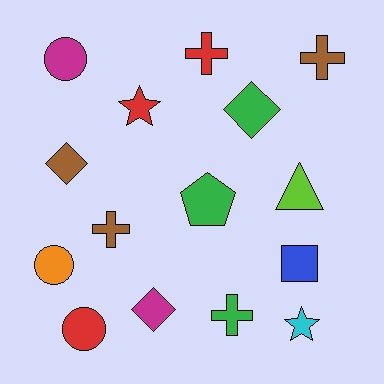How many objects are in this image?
There are 15 objects.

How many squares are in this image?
There is 1 square.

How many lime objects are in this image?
There is 1 lime object.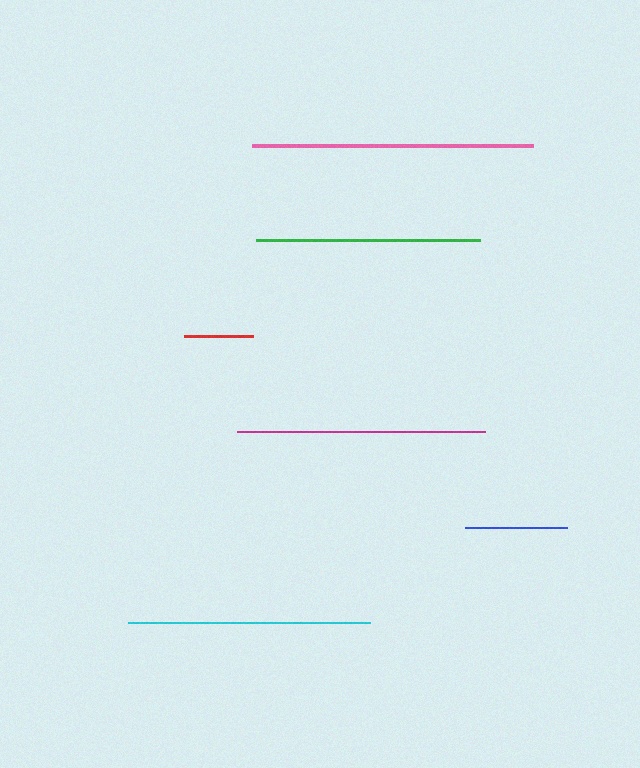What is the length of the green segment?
The green segment is approximately 223 pixels long.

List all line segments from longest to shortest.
From longest to shortest: pink, magenta, cyan, green, blue, red.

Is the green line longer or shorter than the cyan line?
The cyan line is longer than the green line.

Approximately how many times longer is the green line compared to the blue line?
The green line is approximately 2.2 times the length of the blue line.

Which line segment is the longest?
The pink line is the longest at approximately 281 pixels.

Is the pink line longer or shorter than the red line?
The pink line is longer than the red line.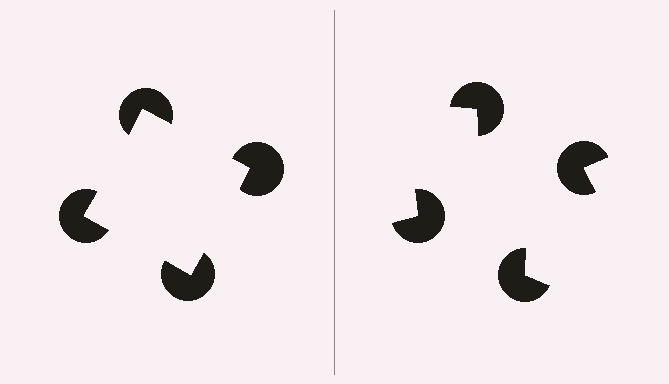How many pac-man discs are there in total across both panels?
8 — 4 on each side.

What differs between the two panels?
The pac-man discs are positioned identically on both sides; only the wedge orientations differ. On the left they align to a square; on the right they are misaligned.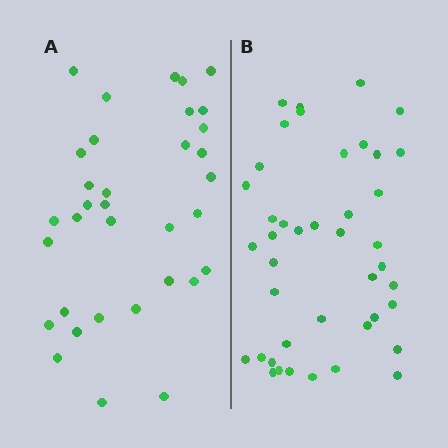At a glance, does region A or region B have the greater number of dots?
Region B (the right region) has more dots.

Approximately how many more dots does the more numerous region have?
Region B has roughly 8 or so more dots than region A.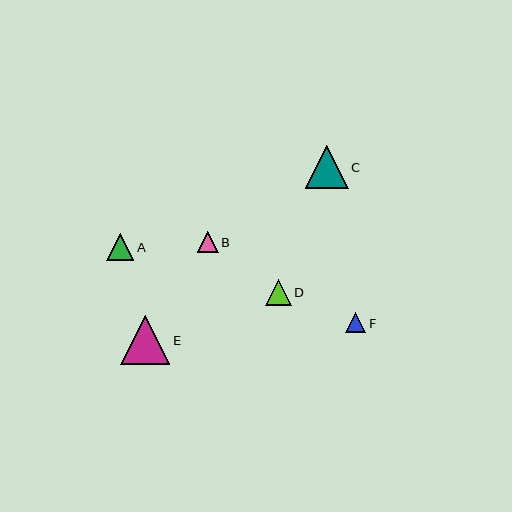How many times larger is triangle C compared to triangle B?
Triangle C is approximately 2.0 times the size of triangle B.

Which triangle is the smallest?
Triangle F is the smallest with a size of approximately 21 pixels.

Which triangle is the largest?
Triangle E is the largest with a size of approximately 49 pixels.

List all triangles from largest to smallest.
From largest to smallest: E, C, A, D, B, F.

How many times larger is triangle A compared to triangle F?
Triangle A is approximately 1.3 times the size of triangle F.